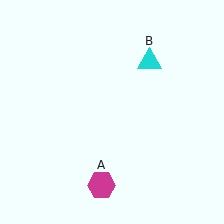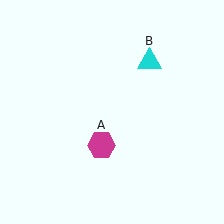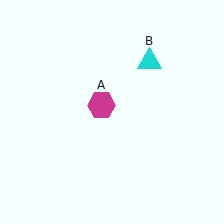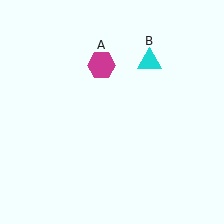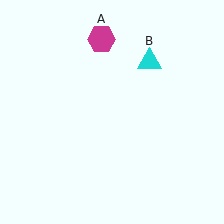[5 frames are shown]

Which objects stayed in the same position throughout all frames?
Cyan triangle (object B) remained stationary.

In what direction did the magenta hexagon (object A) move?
The magenta hexagon (object A) moved up.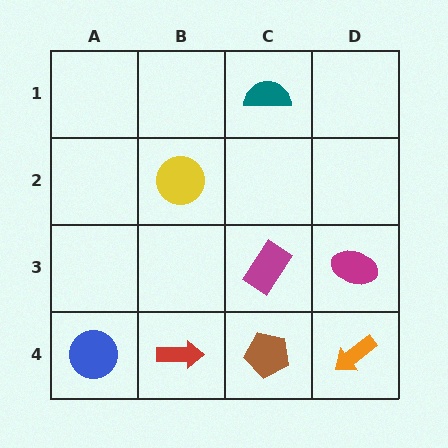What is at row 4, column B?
A red arrow.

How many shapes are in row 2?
1 shape.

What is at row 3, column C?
A magenta rectangle.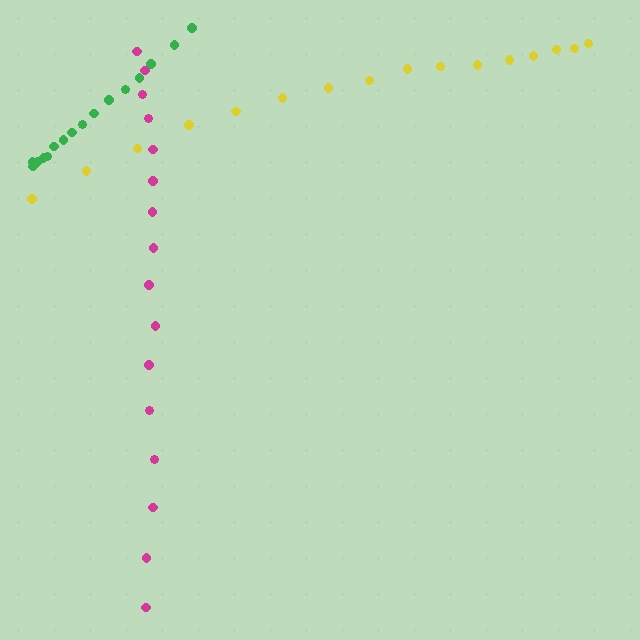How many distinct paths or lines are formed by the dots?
There are 3 distinct paths.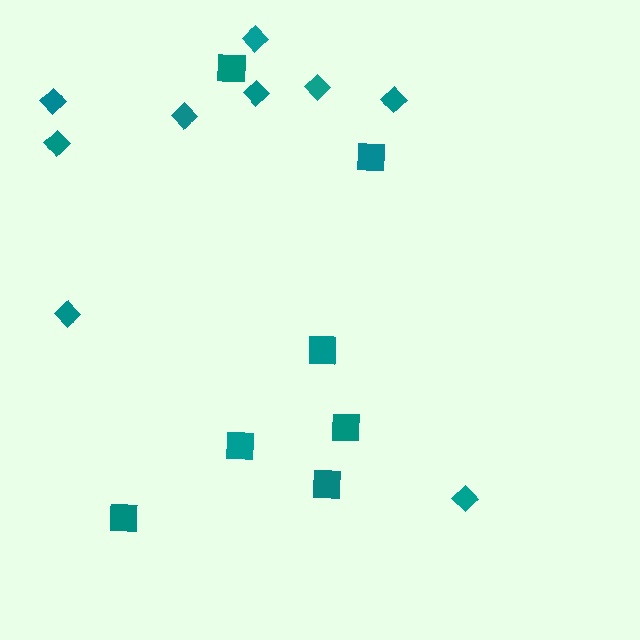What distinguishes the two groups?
There are 2 groups: one group of squares (7) and one group of diamonds (9).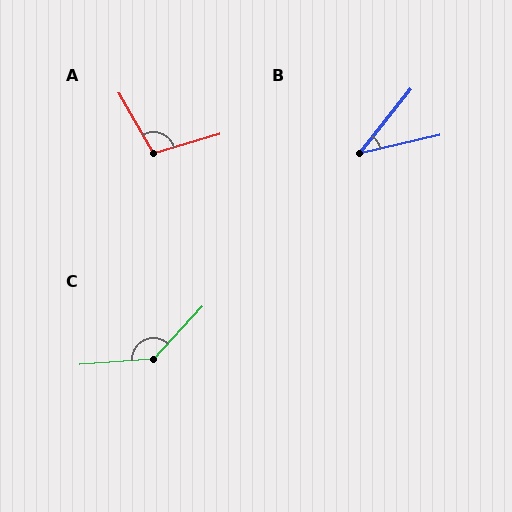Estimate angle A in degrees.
Approximately 103 degrees.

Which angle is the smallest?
B, at approximately 38 degrees.